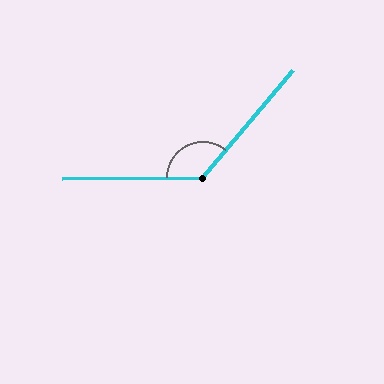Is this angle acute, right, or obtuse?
It is obtuse.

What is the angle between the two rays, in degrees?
Approximately 131 degrees.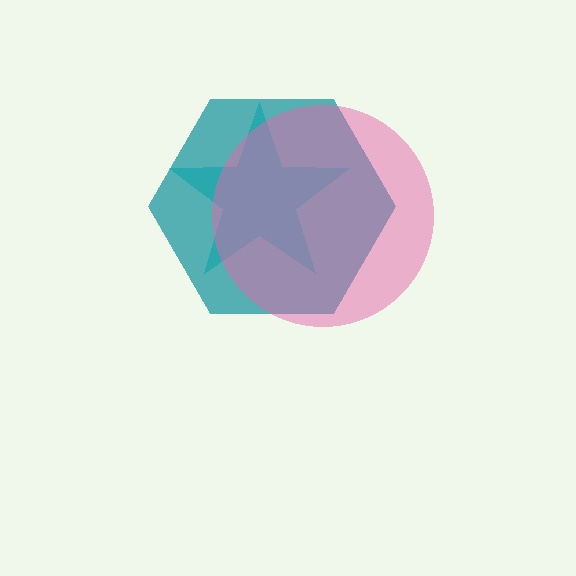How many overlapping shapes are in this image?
There are 3 overlapping shapes in the image.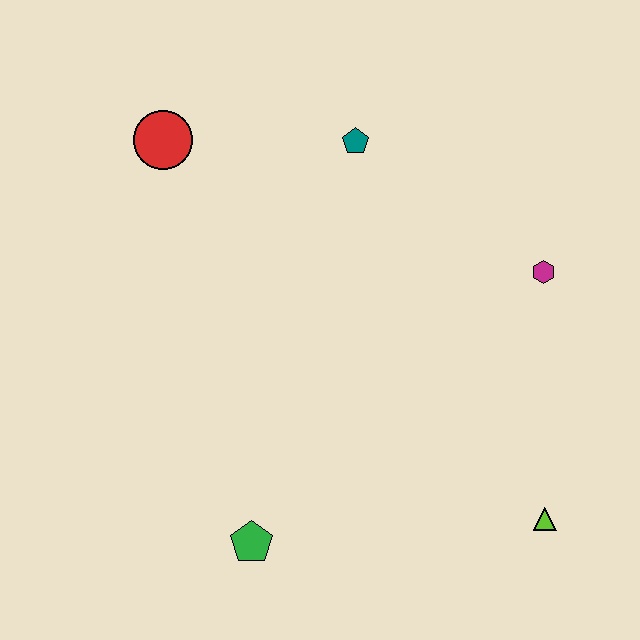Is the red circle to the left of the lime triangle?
Yes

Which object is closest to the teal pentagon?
The red circle is closest to the teal pentagon.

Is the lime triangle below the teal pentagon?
Yes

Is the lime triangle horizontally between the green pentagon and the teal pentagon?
No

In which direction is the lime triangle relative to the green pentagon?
The lime triangle is to the right of the green pentagon.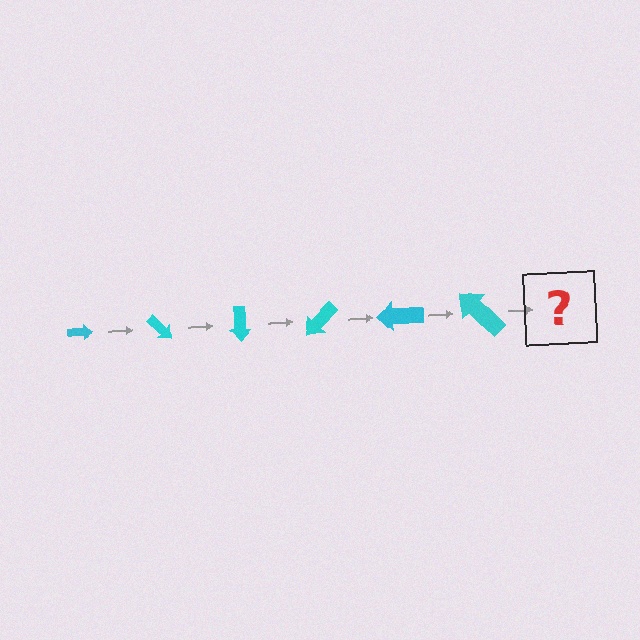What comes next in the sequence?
The next element should be an arrow, larger than the previous one and rotated 270 degrees from the start.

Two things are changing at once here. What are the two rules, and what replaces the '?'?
The two rules are that the arrow grows larger each step and it rotates 45 degrees each step. The '?' should be an arrow, larger than the previous one and rotated 270 degrees from the start.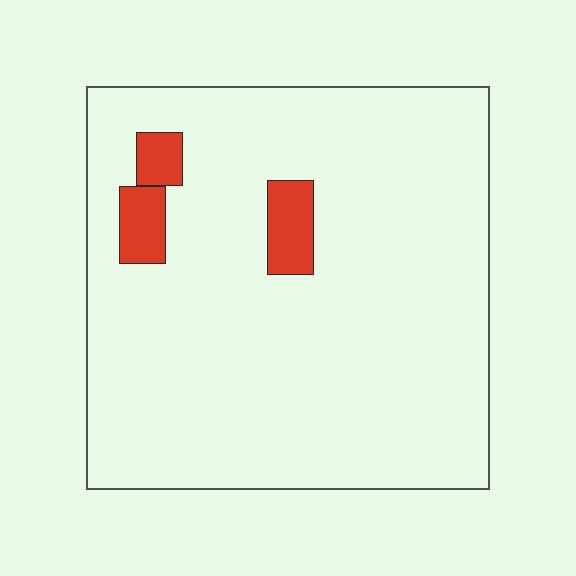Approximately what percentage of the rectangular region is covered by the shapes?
Approximately 5%.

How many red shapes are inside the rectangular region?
3.